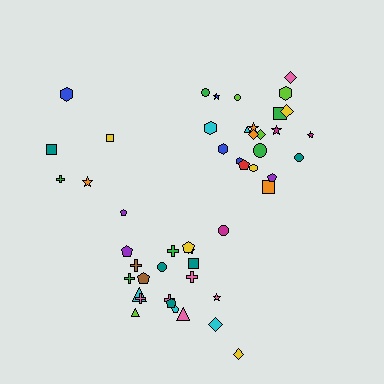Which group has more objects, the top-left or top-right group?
The top-right group.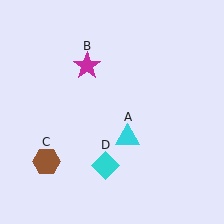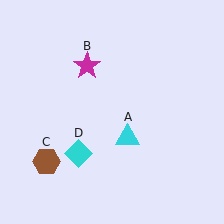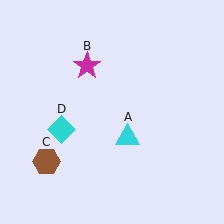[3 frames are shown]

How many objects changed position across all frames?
1 object changed position: cyan diamond (object D).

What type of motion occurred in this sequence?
The cyan diamond (object D) rotated clockwise around the center of the scene.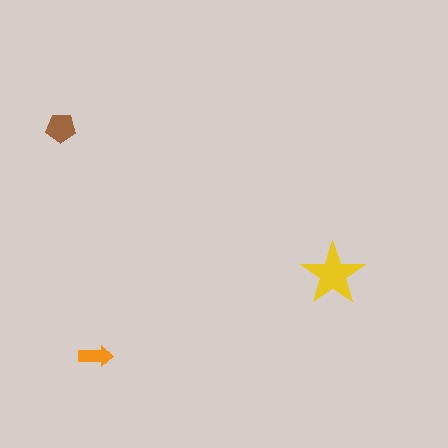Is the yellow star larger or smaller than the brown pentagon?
Larger.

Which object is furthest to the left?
The brown pentagon is leftmost.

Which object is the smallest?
The orange arrow.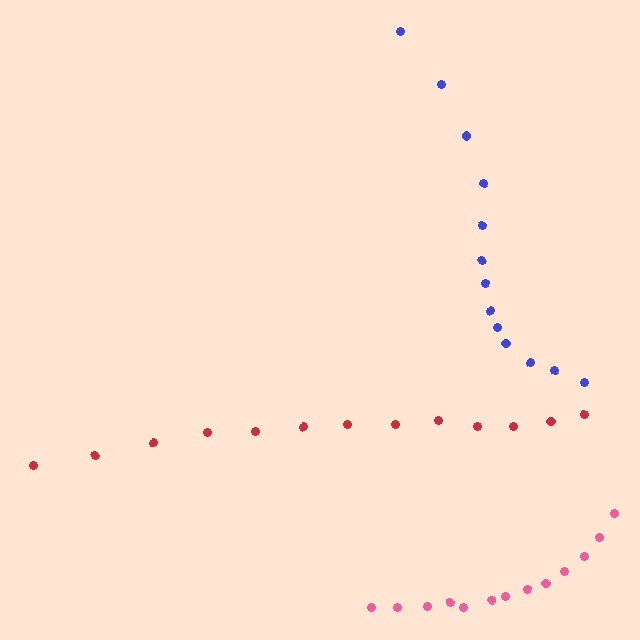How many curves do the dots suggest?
There are 3 distinct paths.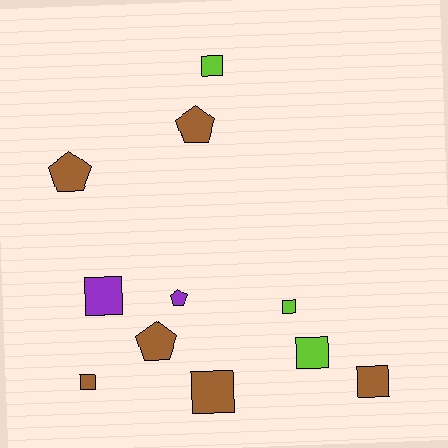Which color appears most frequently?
Brown, with 6 objects.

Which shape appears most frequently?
Square, with 7 objects.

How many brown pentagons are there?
There are 3 brown pentagons.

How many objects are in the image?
There are 11 objects.